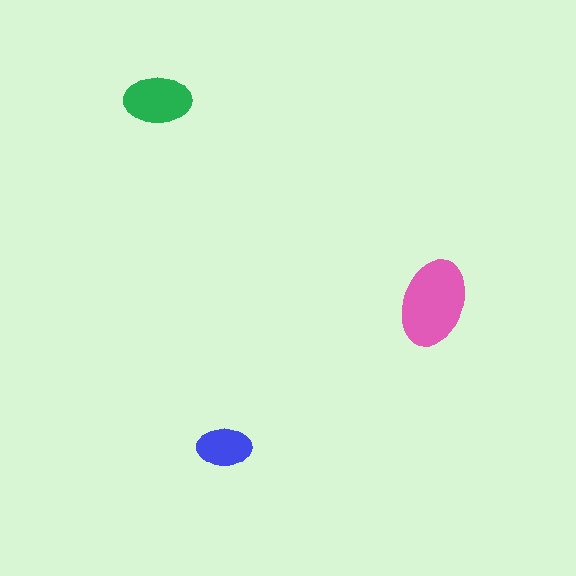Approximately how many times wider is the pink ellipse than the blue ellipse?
About 1.5 times wider.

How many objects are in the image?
There are 3 objects in the image.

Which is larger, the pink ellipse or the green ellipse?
The pink one.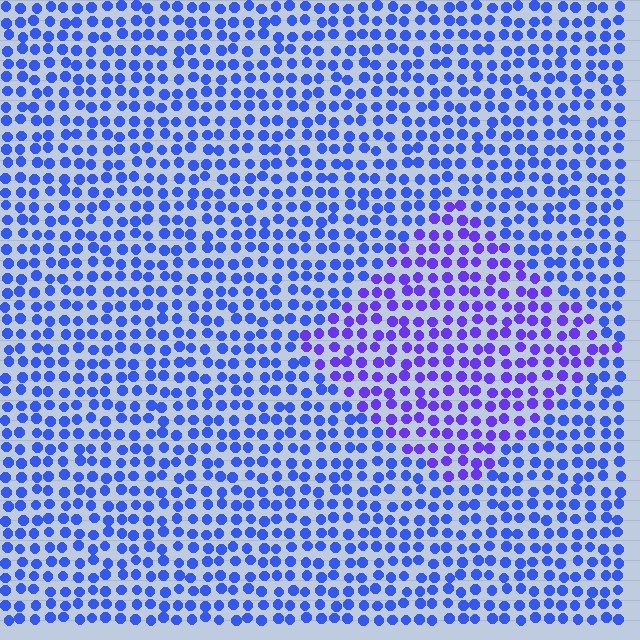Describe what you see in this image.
The image is filled with small blue elements in a uniform arrangement. A diamond-shaped region is visible where the elements are tinted to a slightly different hue, forming a subtle color boundary.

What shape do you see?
I see a diamond.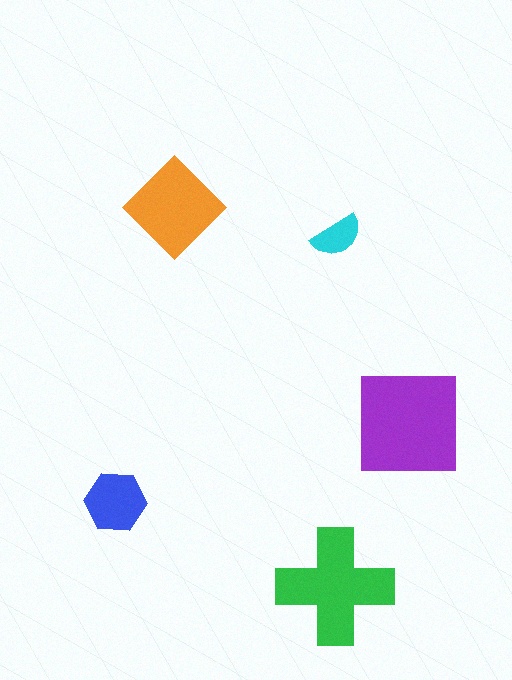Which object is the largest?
The purple square.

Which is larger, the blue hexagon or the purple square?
The purple square.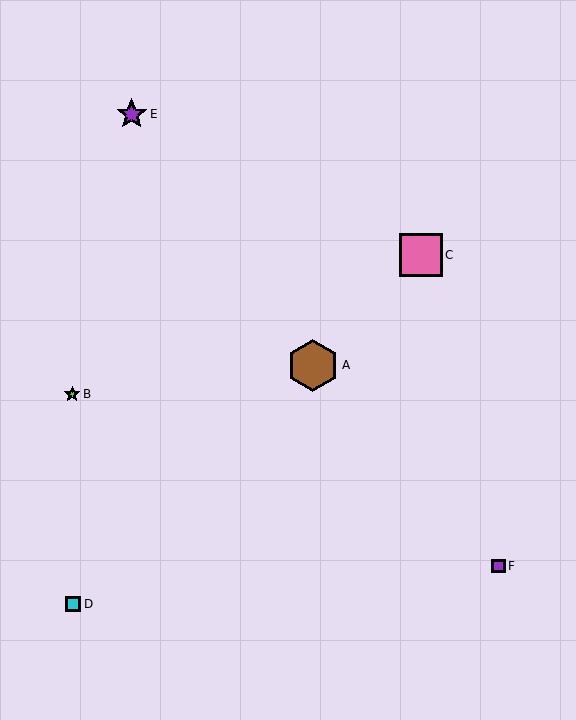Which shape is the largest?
The brown hexagon (labeled A) is the largest.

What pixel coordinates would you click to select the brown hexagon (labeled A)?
Click at (313, 365) to select the brown hexagon A.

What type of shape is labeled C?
Shape C is a pink square.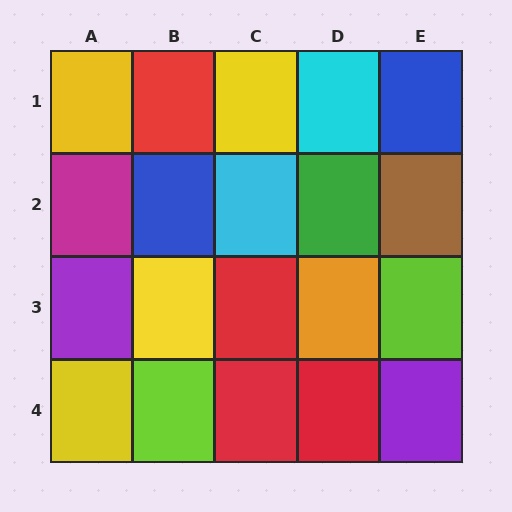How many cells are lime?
2 cells are lime.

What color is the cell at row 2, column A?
Magenta.